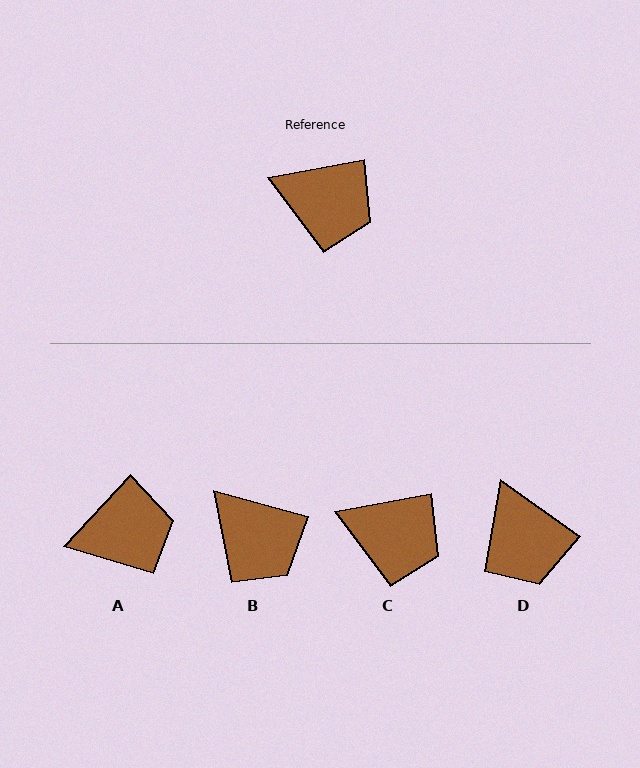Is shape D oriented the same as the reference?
No, it is off by about 46 degrees.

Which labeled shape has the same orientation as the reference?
C.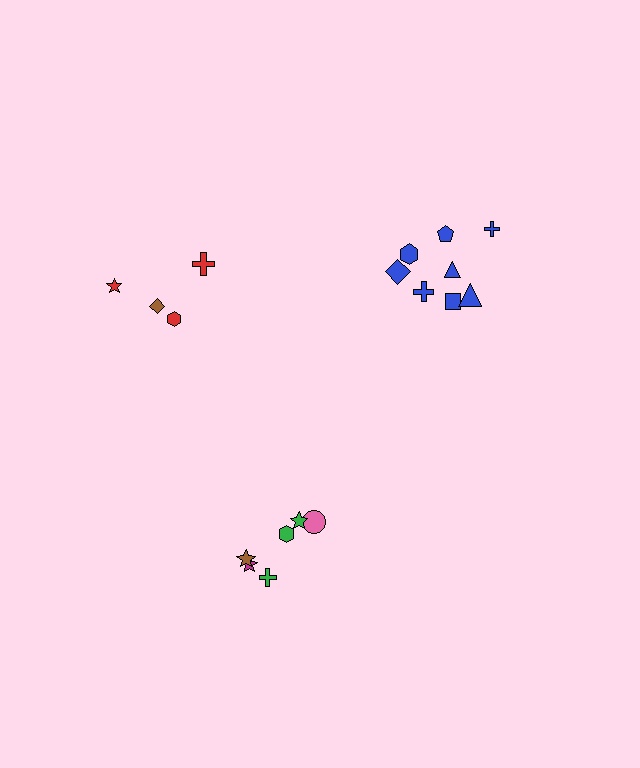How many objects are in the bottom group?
There are 6 objects.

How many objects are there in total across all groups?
There are 18 objects.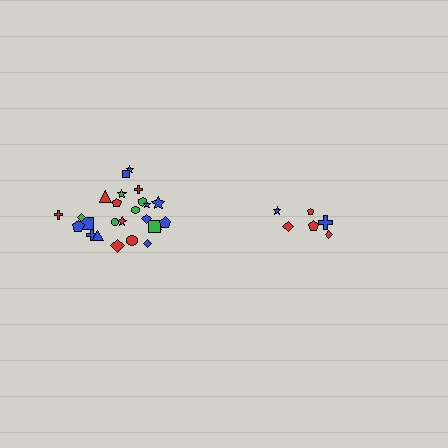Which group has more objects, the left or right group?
The left group.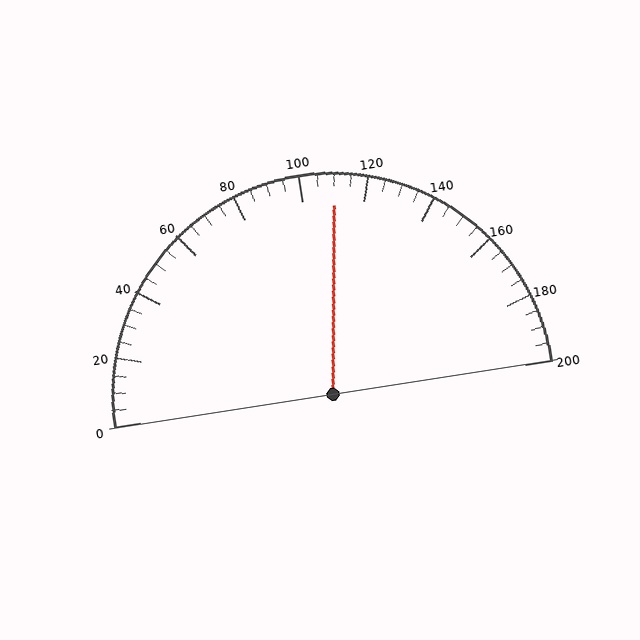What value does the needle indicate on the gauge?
The needle indicates approximately 110.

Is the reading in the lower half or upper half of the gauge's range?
The reading is in the upper half of the range (0 to 200).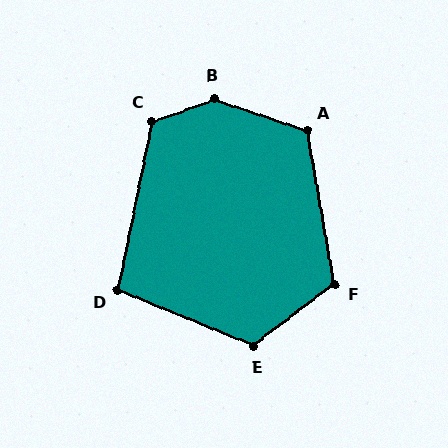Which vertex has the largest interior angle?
B, at approximately 141 degrees.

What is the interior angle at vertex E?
Approximately 120 degrees (obtuse).